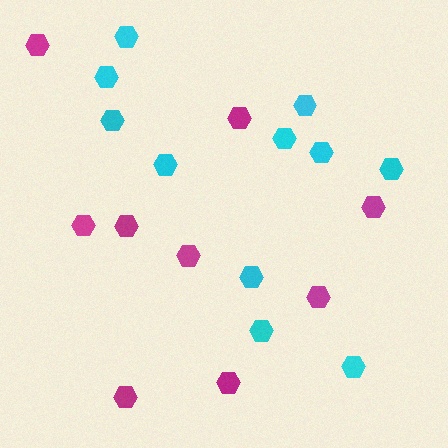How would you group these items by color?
There are 2 groups: one group of cyan hexagons (11) and one group of magenta hexagons (9).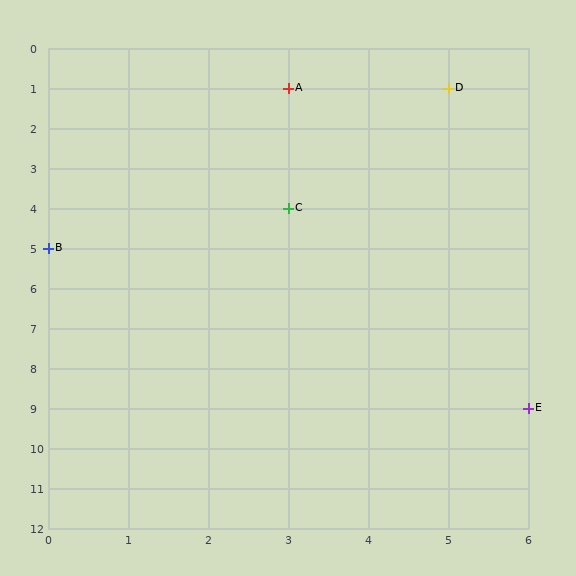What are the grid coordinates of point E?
Point E is at grid coordinates (6, 9).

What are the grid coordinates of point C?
Point C is at grid coordinates (3, 4).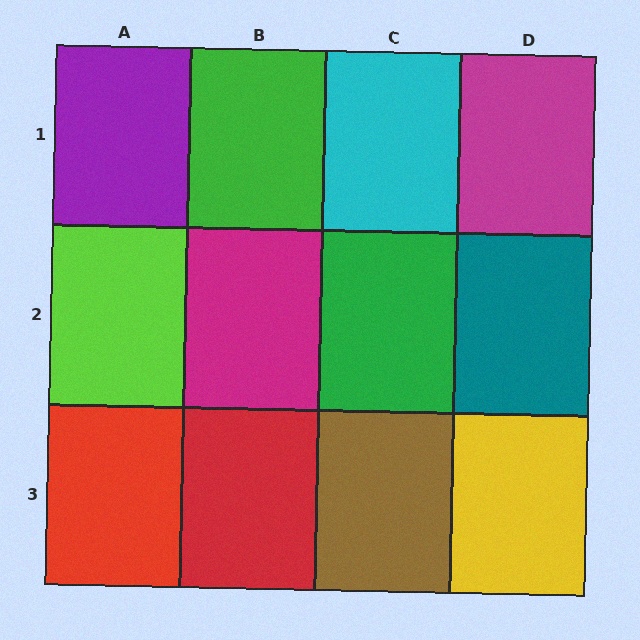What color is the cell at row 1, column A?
Purple.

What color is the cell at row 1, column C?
Cyan.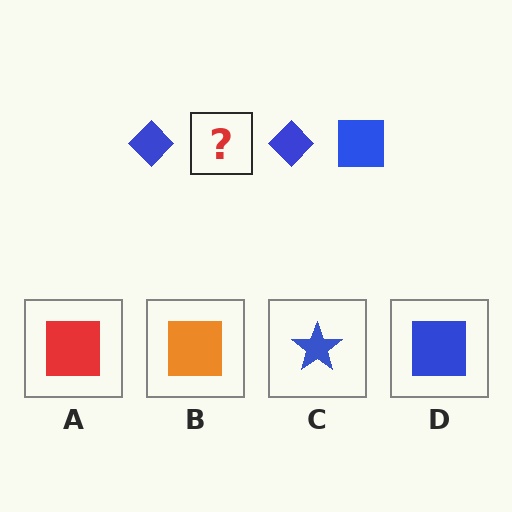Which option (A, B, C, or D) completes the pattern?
D.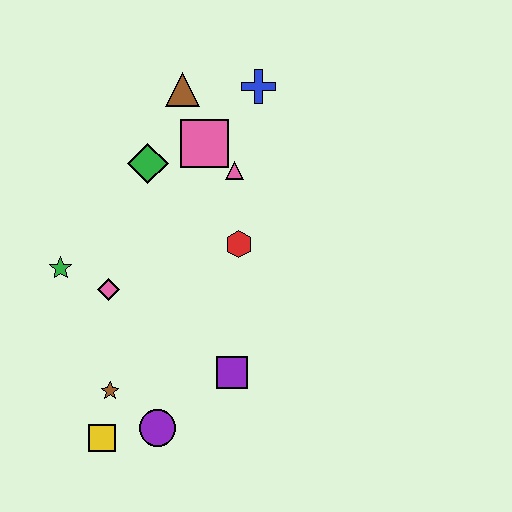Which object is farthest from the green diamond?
The yellow square is farthest from the green diamond.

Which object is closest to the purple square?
The purple circle is closest to the purple square.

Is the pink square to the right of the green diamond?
Yes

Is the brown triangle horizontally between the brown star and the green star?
No